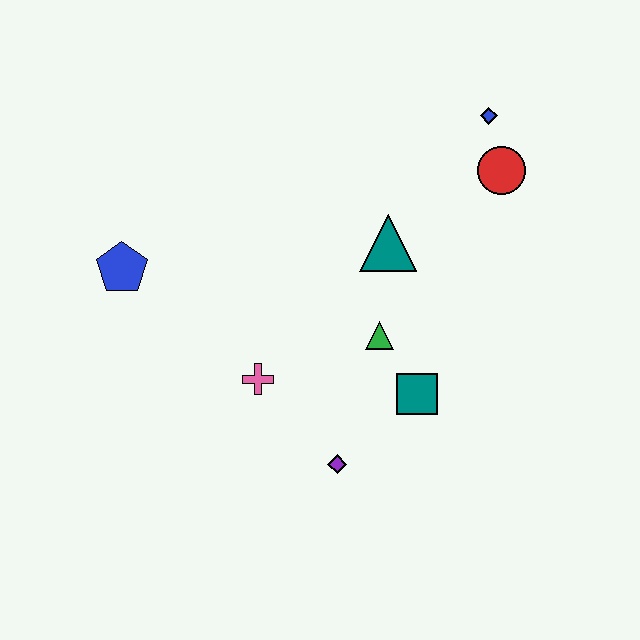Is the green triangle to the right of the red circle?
No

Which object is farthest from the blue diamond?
The blue pentagon is farthest from the blue diamond.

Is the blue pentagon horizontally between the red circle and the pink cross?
No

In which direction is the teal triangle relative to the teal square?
The teal triangle is above the teal square.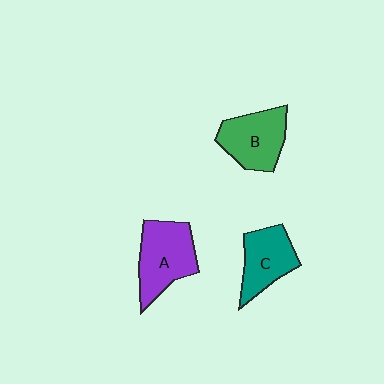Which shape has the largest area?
Shape A (purple).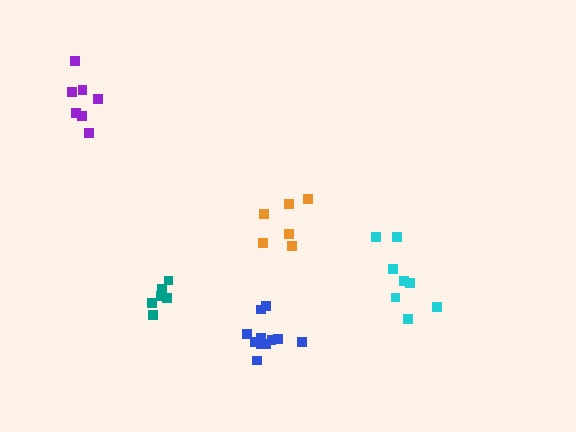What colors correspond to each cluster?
The clusters are colored: purple, blue, teal, orange, cyan.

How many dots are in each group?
Group 1: 7 dots, Group 2: 11 dots, Group 3: 6 dots, Group 4: 6 dots, Group 5: 8 dots (38 total).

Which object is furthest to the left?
The purple cluster is leftmost.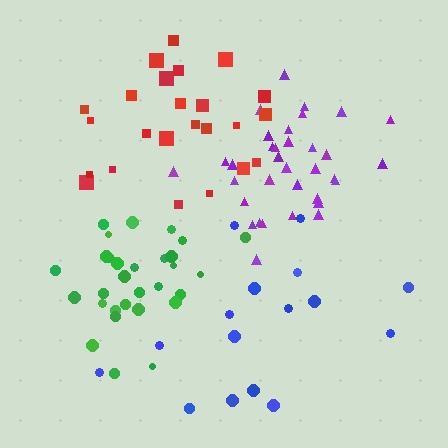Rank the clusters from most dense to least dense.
purple, green, red, blue.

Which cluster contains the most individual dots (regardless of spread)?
Purple (34).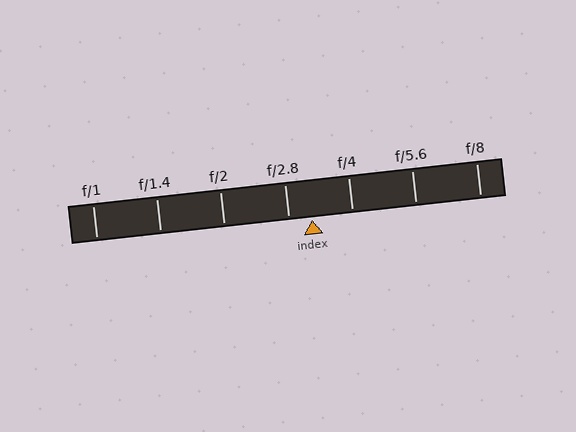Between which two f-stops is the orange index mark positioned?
The index mark is between f/2.8 and f/4.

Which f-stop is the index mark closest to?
The index mark is closest to f/2.8.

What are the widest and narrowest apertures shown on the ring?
The widest aperture shown is f/1 and the narrowest is f/8.